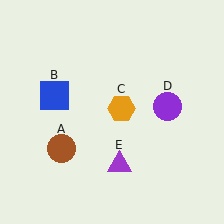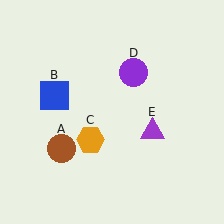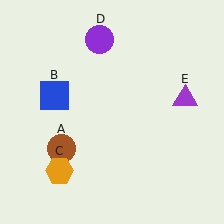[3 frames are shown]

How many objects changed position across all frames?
3 objects changed position: orange hexagon (object C), purple circle (object D), purple triangle (object E).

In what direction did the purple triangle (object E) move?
The purple triangle (object E) moved up and to the right.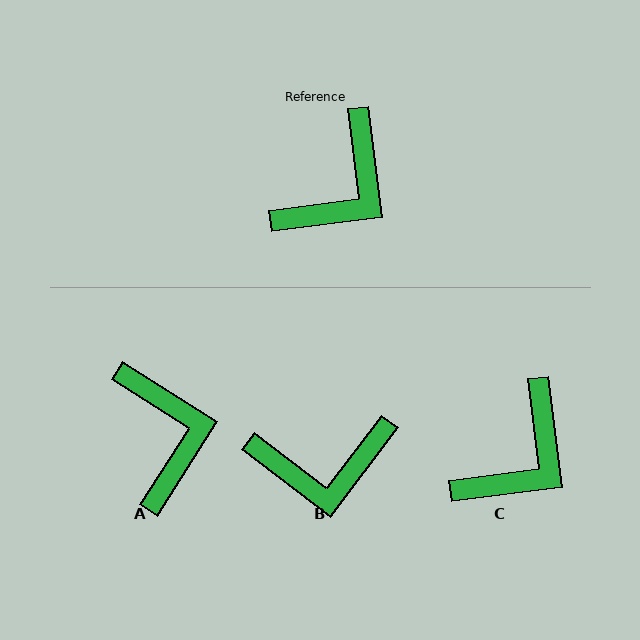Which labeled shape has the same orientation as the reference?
C.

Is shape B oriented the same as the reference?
No, it is off by about 44 degrees.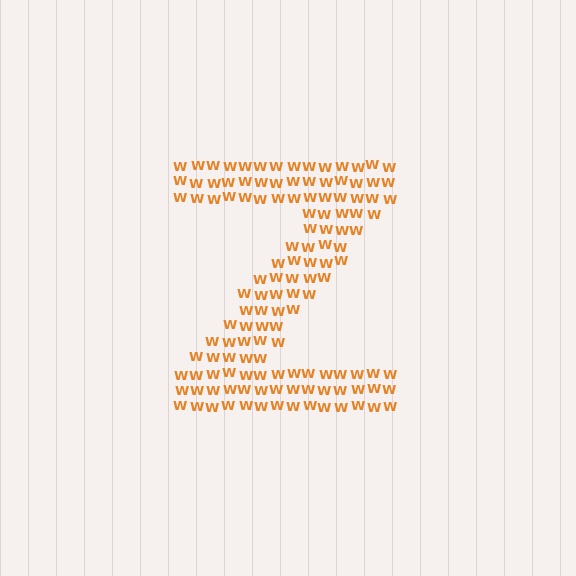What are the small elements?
The small elements are letter W's.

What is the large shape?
The large shape is the letter Z.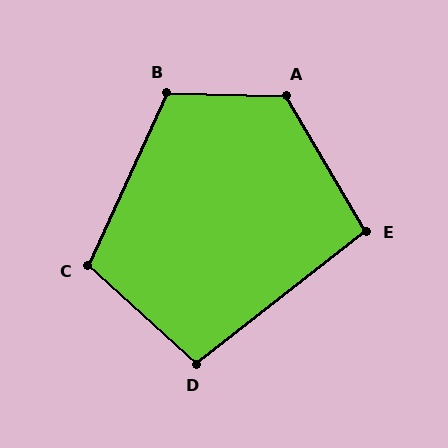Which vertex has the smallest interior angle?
E, at approximately 97 degrees.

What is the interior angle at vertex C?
Approximately 107 degrees (obtuse).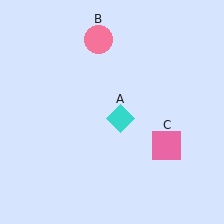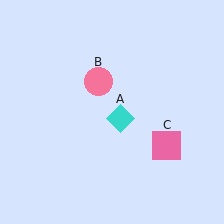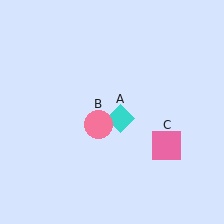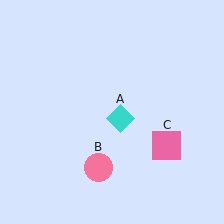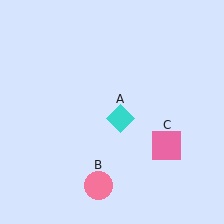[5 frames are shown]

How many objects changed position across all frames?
1 object changed position: pink circle (object B).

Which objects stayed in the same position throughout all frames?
Cyan diamond (object A) and pink square (object C) remained stationary.